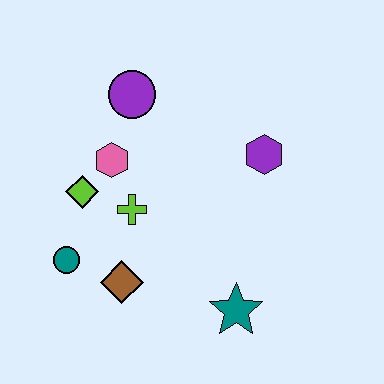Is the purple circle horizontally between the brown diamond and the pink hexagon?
No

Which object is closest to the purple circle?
The pink hexagon is closest to the purple circle.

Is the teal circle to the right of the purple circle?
No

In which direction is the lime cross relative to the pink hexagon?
The lime cross is below the pink hexagon.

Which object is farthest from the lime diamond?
The teal star is farthest from the lime diamond.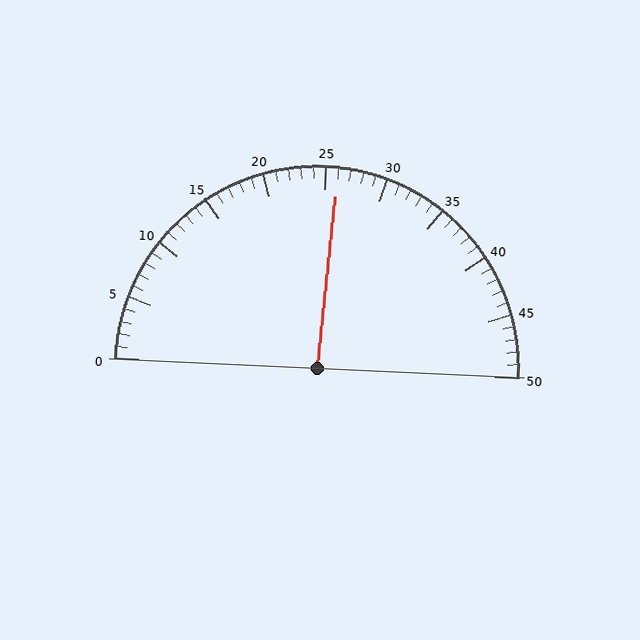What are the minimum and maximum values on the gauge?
The gauge ranges from 0 to 50.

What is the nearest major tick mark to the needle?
The nearest major tick mark is 25.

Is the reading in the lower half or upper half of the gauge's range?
The reading is in the upper half of the range (0 to 50).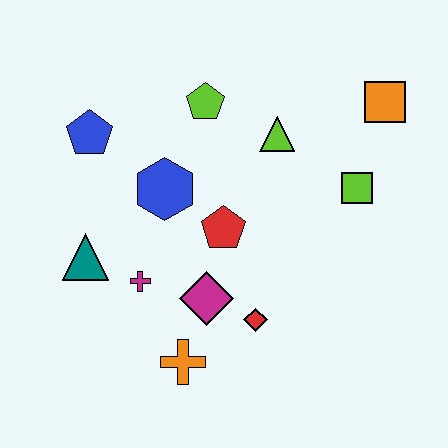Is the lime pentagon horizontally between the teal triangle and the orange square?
Yes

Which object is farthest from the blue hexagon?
The orange square is farthest from the blue hexagon.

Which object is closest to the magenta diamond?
The red diamond is closest to the magenta diamond.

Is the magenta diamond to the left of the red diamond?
Yes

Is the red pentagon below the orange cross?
No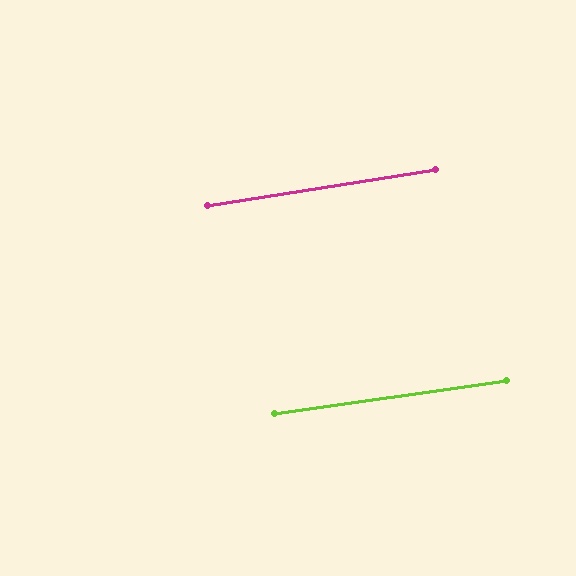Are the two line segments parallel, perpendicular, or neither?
Parallel — their directions differ by only 1.1°.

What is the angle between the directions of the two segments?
Approximately 1 degree.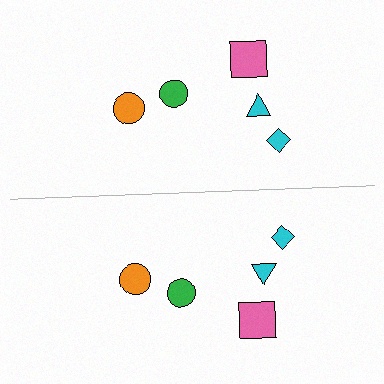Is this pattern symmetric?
Yes, this pattern has bilateral (reflection) symmetry.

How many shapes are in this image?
There are 10 shapes in this image.